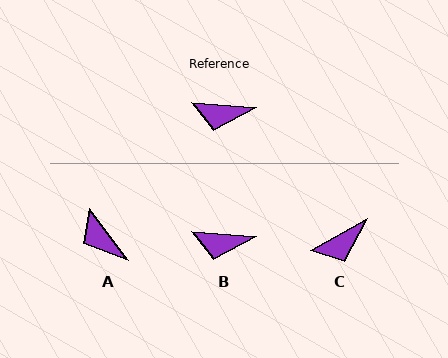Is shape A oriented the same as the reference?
No, it is off by about 49 degrees.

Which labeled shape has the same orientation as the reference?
B.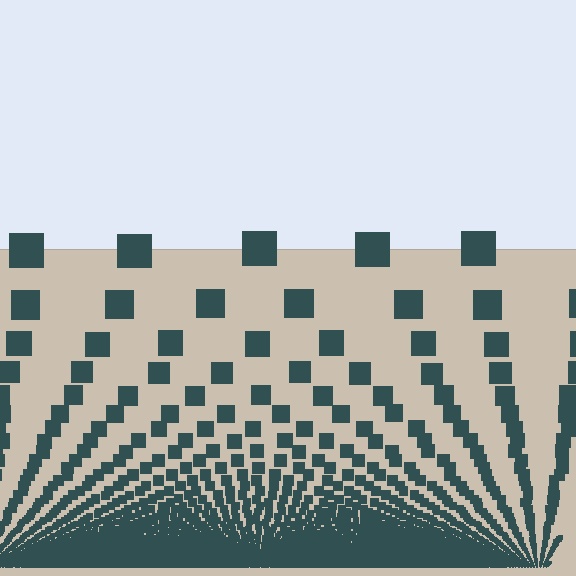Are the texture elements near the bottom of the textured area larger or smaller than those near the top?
Smaller. The gradient is inverted — elements near the bottom are smaller and denser.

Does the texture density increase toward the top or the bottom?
Density increases toward the bottom.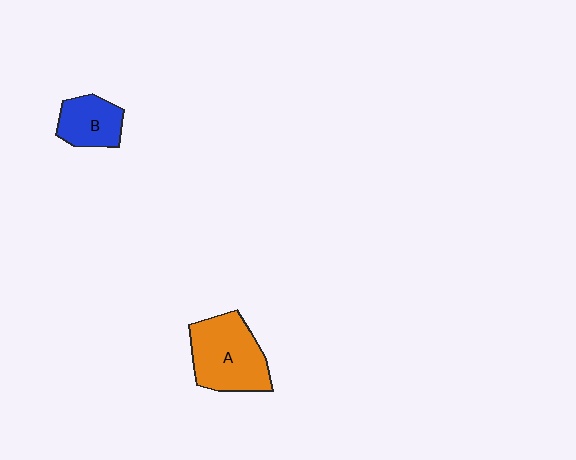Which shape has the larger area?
Shape A (orange).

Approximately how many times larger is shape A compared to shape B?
Approximately 1.7 times.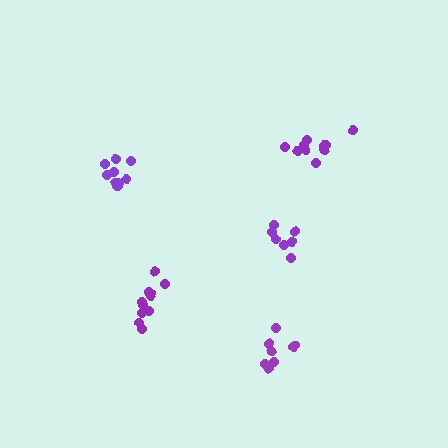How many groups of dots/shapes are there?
There are 5 groups.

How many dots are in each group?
Group 1: 11 dots, Group 2: 8 dots, Group 3: 7 dots, Group 4: 10 dots, Group 5: 10 dots (46 total).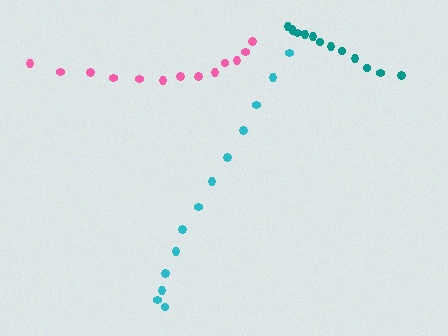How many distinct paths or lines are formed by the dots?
There are 3 distinct paths.